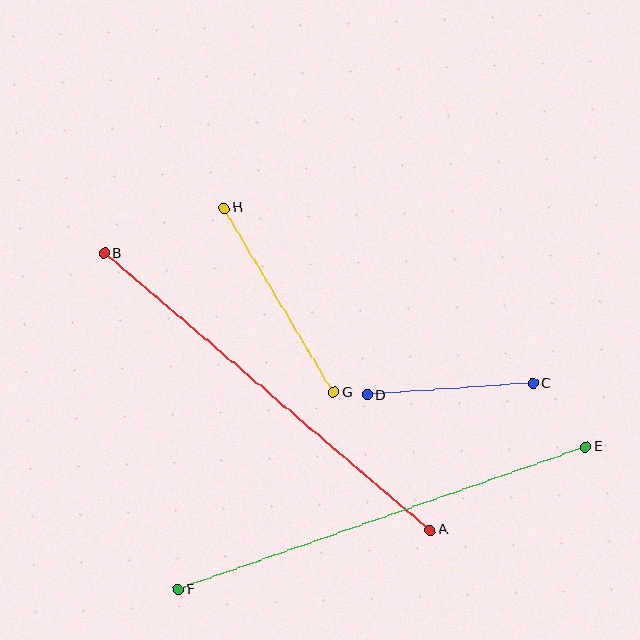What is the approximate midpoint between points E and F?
The midpoint is at approximately (382, 518) pixels.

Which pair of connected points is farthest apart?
Points E and F are farthest apart.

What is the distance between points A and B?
The distance is approximately 427 pixels.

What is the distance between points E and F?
The distance is approximately 432 pixels.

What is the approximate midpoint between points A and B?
The midpoint is at approximately (268, 392) pixels.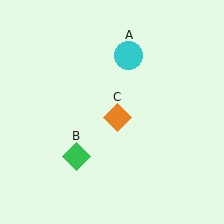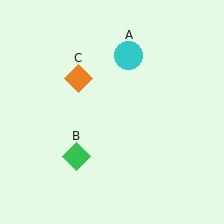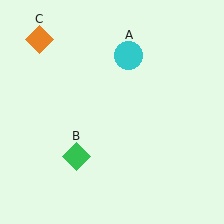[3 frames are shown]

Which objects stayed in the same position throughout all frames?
Cyan circle (object A) and green diamond (object B) remained stationary.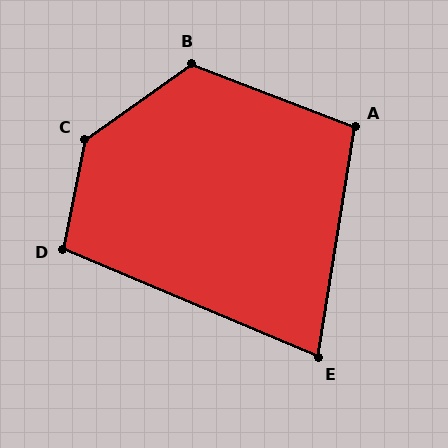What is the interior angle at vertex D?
Approximately 102 degrees (obtuse).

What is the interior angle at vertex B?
Approximately 124 degrees (obtuse).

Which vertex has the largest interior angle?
C, at approximately 136 degrees.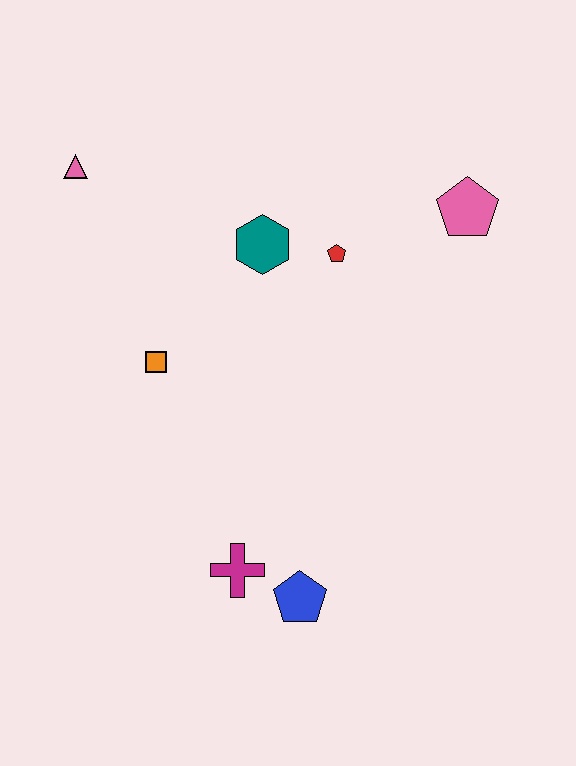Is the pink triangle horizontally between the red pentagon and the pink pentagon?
No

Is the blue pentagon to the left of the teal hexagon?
No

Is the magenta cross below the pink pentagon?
Yes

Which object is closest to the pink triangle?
The teal hexagon is closest to the pink triangle.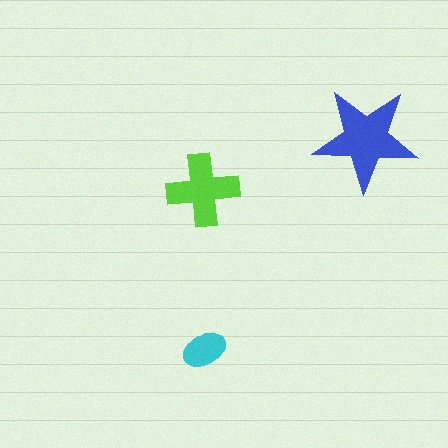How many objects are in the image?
There are 3 objects in the image.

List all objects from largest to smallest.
The blue star, the lime cross, the cyan ellipse.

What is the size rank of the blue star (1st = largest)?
1st.